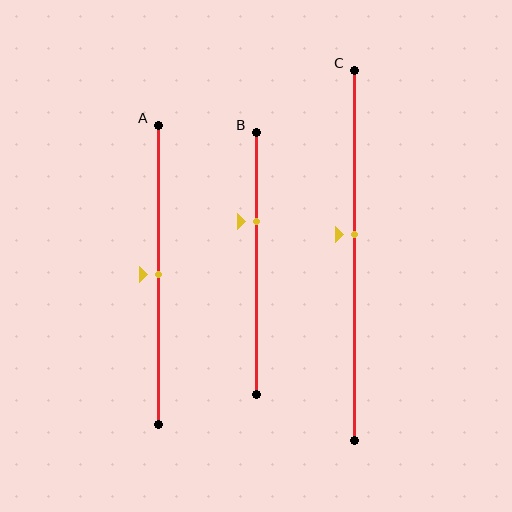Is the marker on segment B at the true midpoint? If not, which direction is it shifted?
No, the marker on segment B is shifted upward by about 16% of the segment length.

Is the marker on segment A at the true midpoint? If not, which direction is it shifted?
Yes, the marker on segment A is at the true midpoint.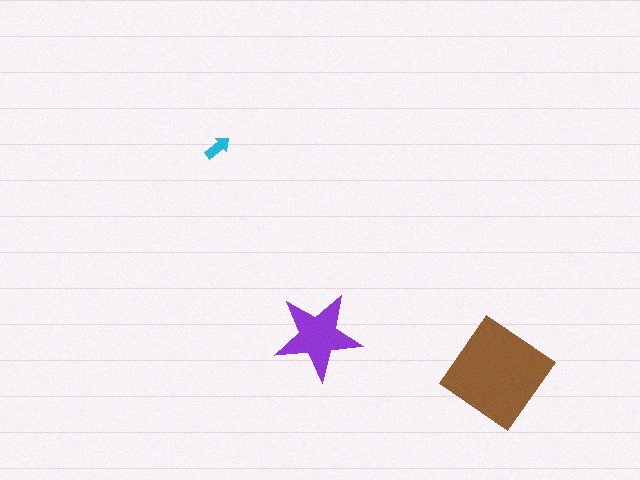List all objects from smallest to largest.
The cyan arrow, the purple star, the brown diamond.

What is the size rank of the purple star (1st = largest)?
2nd.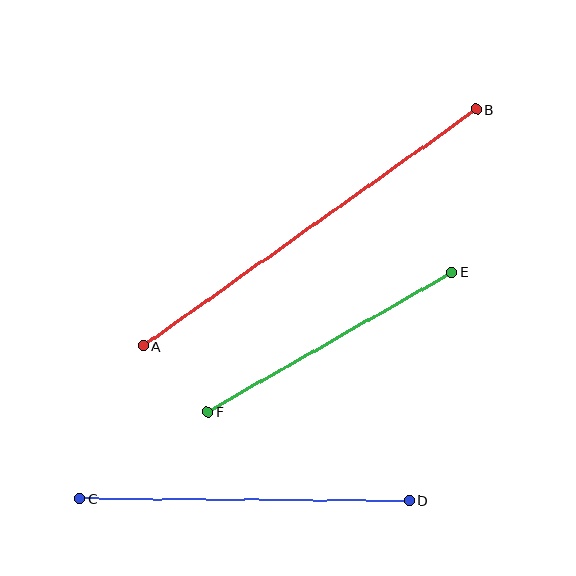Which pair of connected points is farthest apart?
Points A and B are farthest apart.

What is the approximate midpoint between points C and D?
The midpoint is at approximately (245, 500) pixels.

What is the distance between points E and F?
The distance is approximately 281 pixels.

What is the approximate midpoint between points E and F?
The midpoint is at approximately (330, 342) pixels.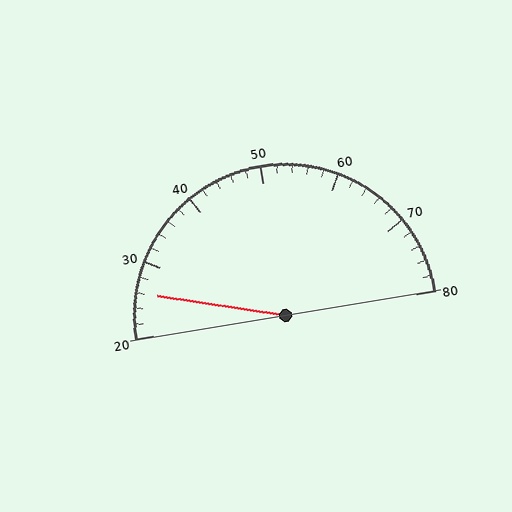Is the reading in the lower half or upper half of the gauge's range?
The reading is in the lower half of the range (20 to 80).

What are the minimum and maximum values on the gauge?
The gauge ranges from 20 to 80.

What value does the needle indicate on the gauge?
The needle indicates approximately 26.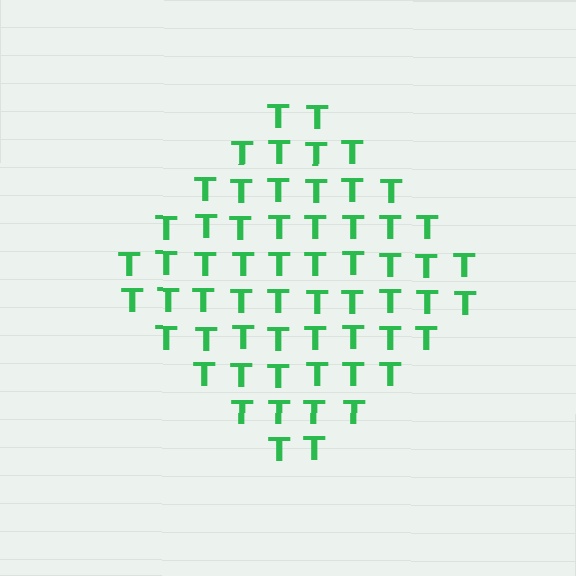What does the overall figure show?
The overall figure shows a diamond.